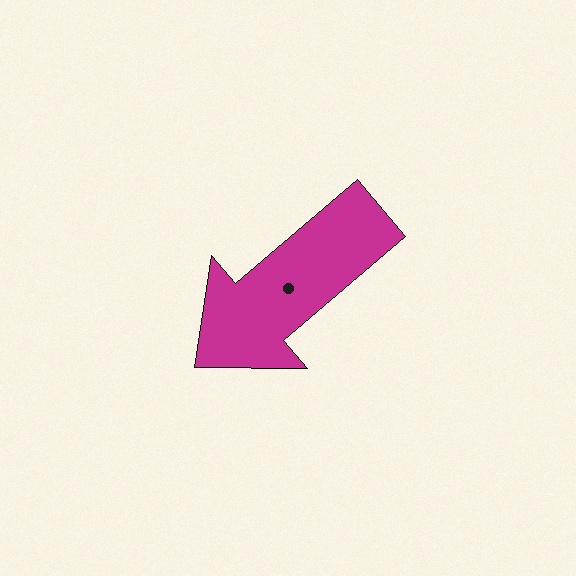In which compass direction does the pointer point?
Southwest.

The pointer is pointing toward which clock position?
Roughly 8 o'clock.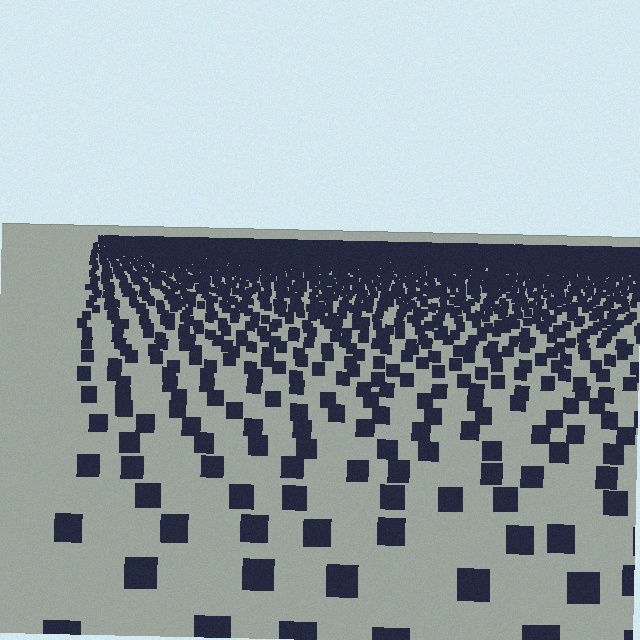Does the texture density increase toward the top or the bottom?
Density increases toward the top.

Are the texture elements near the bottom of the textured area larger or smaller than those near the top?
Larger. Near the bottom, elements are closer to the viewer and appear at a bigger on-screen size.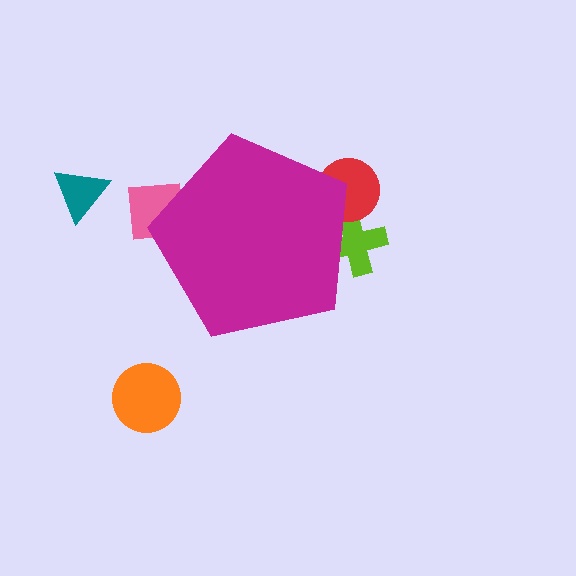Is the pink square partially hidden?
Yes, the pink square is partially hidden behind the magenta pentagon.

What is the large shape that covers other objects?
A magenta pentagon.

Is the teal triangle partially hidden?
No, the teal triangle is fully visible.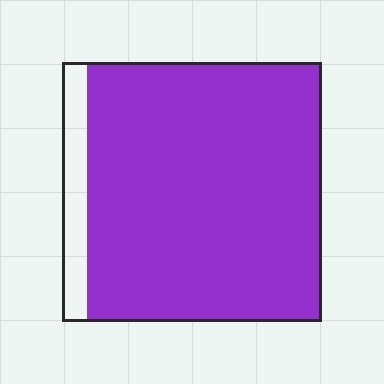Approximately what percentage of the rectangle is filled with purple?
Approximately 90%.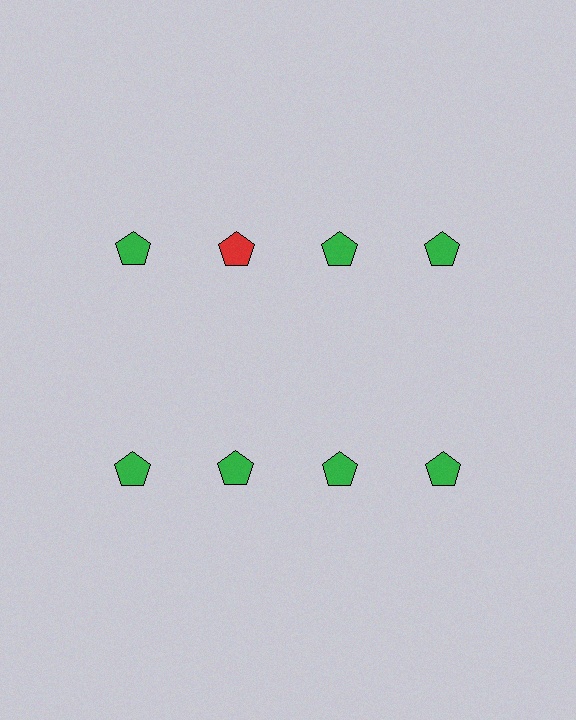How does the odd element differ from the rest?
It has a different color: red instead of green.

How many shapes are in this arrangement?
There are 8 shapes arranged in a grid pattern.